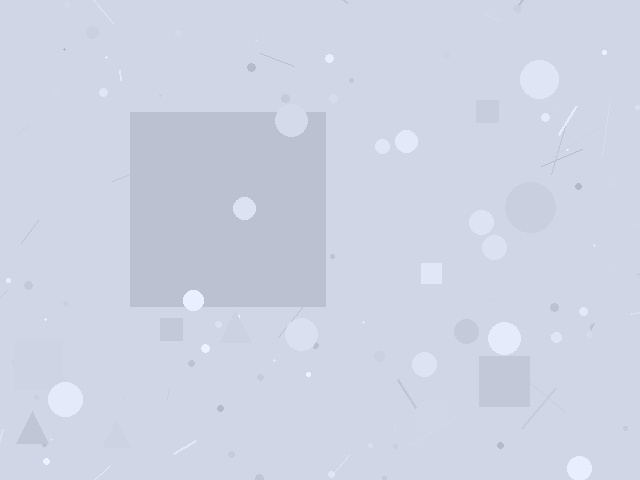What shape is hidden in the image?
A square is hidden in the image.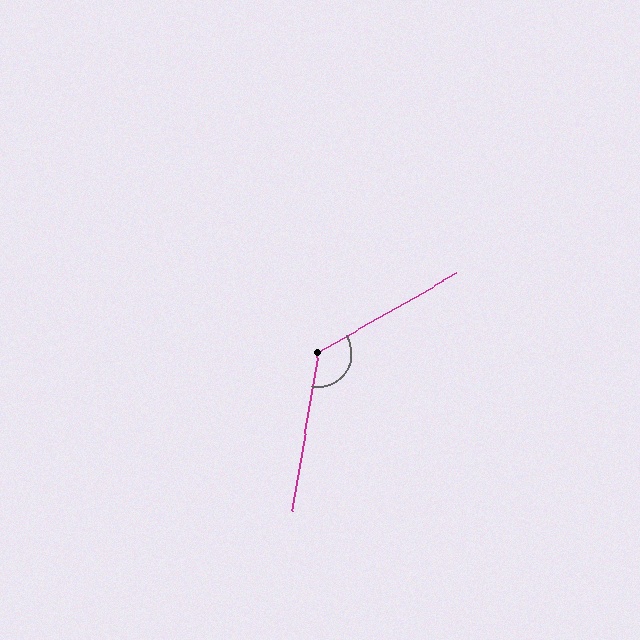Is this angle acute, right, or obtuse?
It is obtuse.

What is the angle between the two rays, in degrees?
Approximately 129 degrees.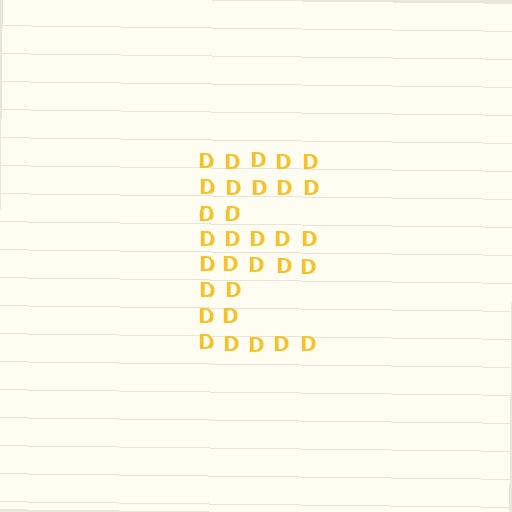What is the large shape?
The large shape is the letter E.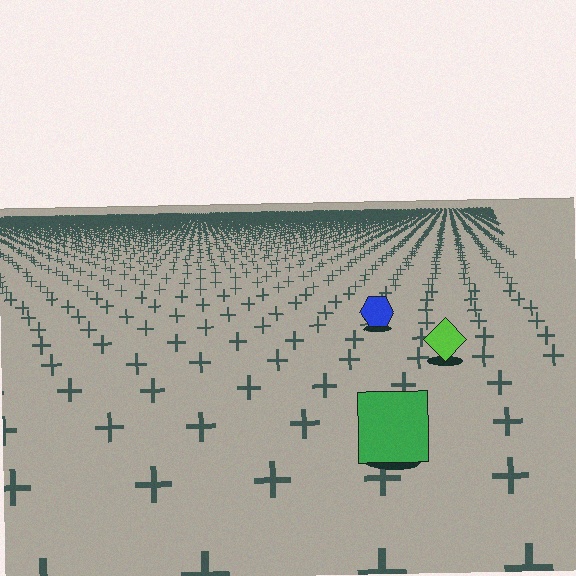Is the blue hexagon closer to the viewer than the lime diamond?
No. The lime diamond is closer — you can tell from the texture gradient: the ground texture is coarser near it.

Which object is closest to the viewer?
The green square is closest. The texture marks near it are larger and more spread out.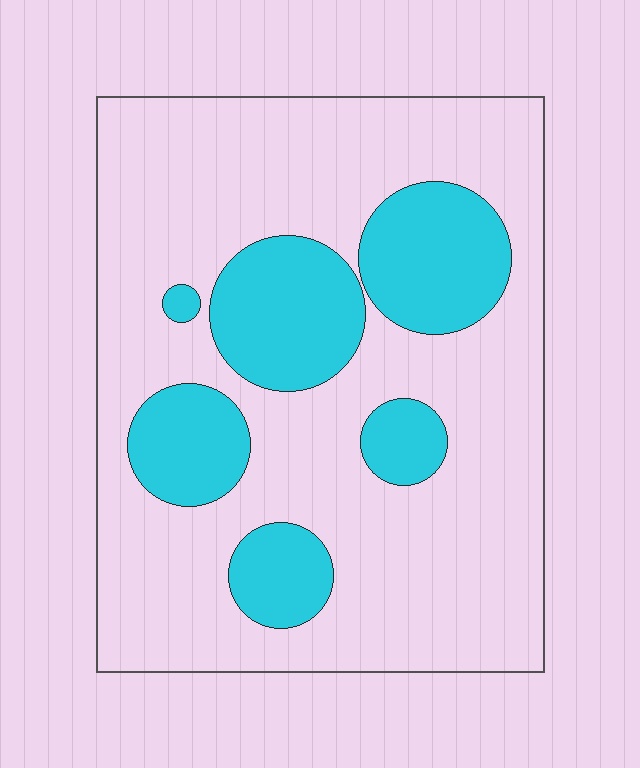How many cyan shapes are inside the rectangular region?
6.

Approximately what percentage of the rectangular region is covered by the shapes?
Approximately 25%.